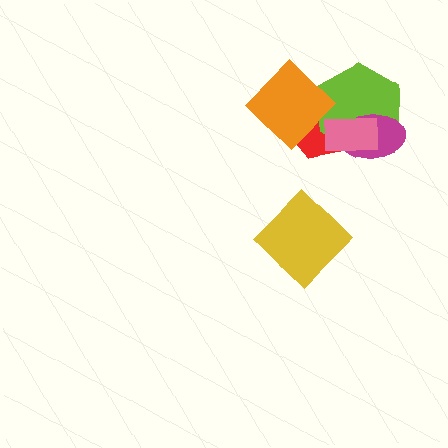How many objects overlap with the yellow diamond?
0 objects overlap with the yellow diamond.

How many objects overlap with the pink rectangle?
3 objects overlap with the pink rectangle.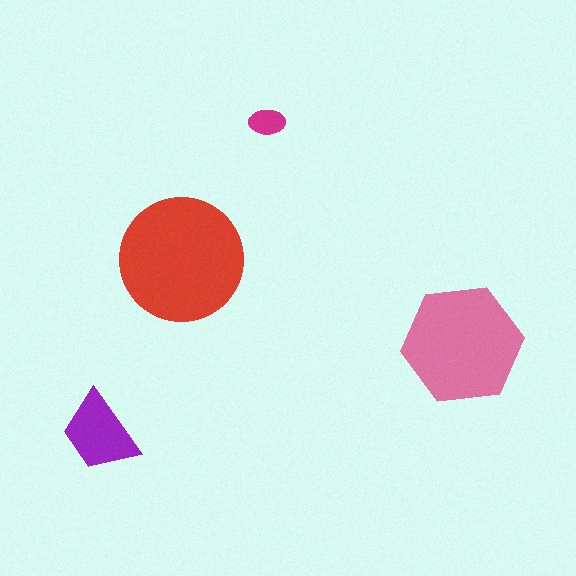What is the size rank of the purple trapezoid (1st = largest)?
3rd.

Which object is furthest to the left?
The purple trapezoid is leftmost.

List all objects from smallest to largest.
The magenta ellipse, the purple trapezoid, the pink hexagon, the red circle.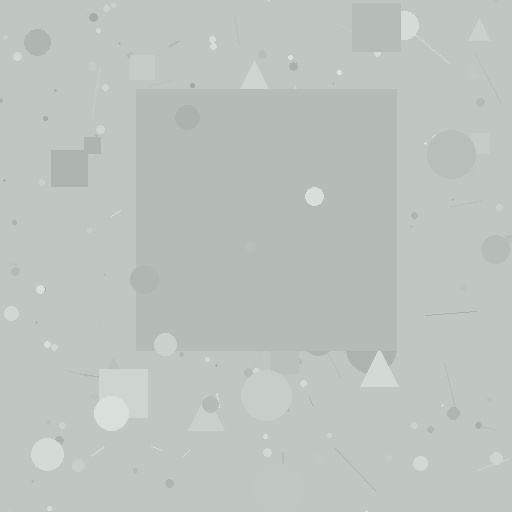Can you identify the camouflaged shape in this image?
The camouflaged shape is a square.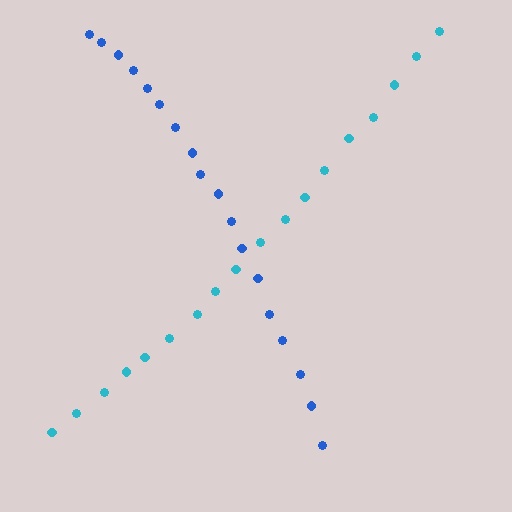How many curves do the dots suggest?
There are 2 distinct paths.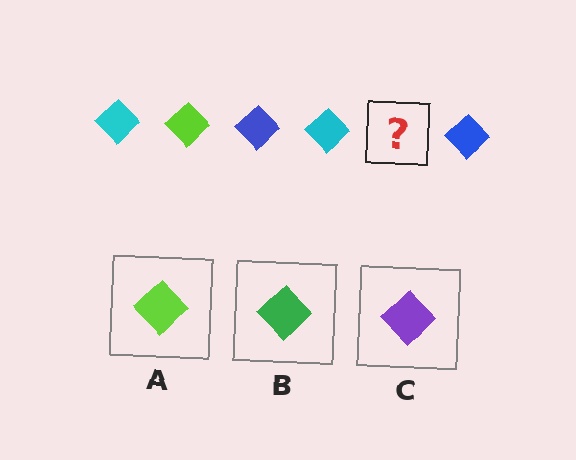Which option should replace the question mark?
Option A.